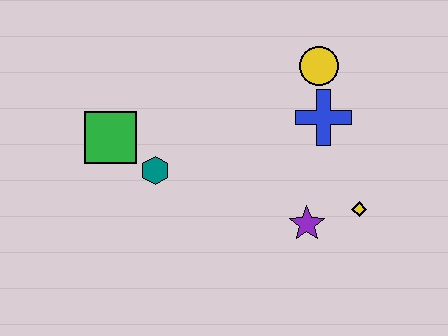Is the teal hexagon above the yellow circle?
No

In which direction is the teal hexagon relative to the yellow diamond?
The teal hexagon is to the left of the yellow diamond.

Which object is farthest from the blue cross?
The green square is farthest from the blue cross.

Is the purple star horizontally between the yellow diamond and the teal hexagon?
Yes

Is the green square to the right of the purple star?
No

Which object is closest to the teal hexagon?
The green square is closest to the teal hexagon.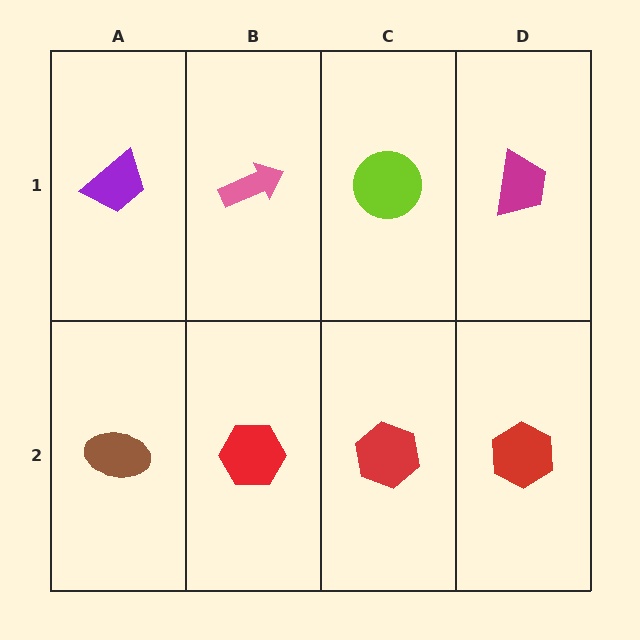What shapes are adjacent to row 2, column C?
A lime circle (row 1, column C), a red hexagon (row 2, column B), a red hexagon (row 2, column D).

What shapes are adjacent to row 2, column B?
A pink arrow (row 1, column B), a brown ellipse (row 2, column A), a red hexagon (row 2, column C).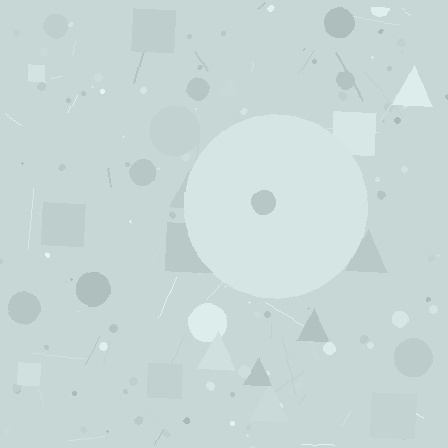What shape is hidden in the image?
A circle is hidden in the image.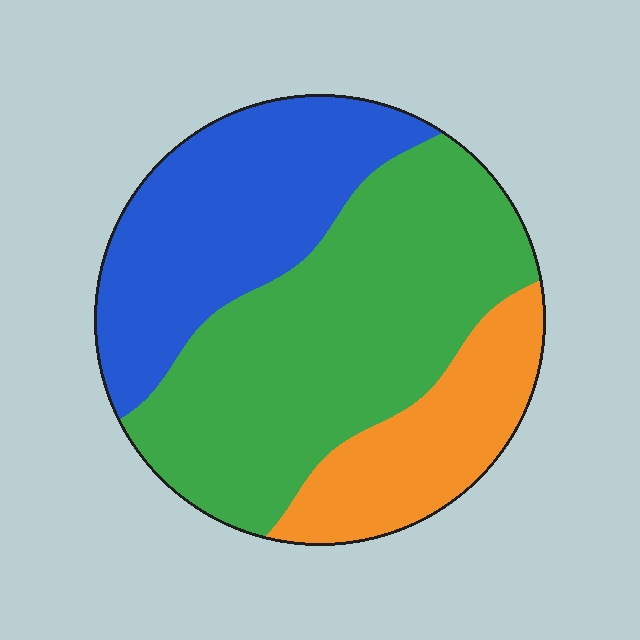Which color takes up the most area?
Green, at roughly 50%.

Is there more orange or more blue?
Blue.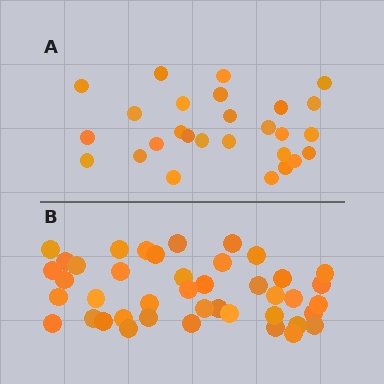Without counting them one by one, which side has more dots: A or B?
Region B (the bottom region) has more dots.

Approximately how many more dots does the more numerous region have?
Region B has approximately 15 more dots than region A.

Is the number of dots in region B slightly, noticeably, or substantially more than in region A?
Region B has substantially more. The ratio is roughly 1.6 to 1.